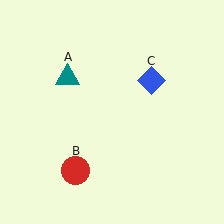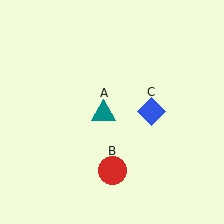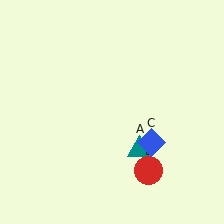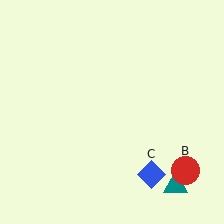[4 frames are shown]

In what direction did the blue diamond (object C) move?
The blue diamond (object C) moved down.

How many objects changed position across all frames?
3 objects changed position: teal triangle (object A), red circle (object B), blue diamond (object C).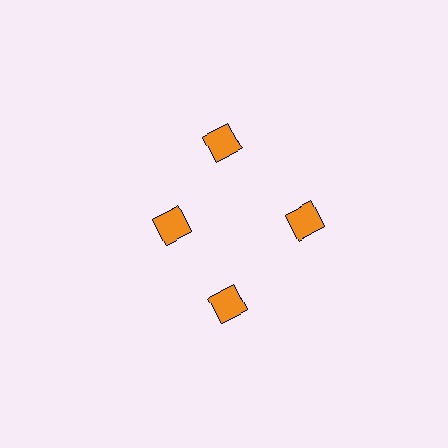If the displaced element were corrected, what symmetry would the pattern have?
It would have 4-fold rotational symmetry — the pattern would map onto itself every 90 degrees.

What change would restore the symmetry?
The symmetry would be restored by moving it outward, back onto the ring so that all 4 squares sit at equal angles and equal distance from the center.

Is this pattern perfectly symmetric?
No. The 4 orange squares are arranged in a ring, but one element near the 9 o'clock position is pulled inward toward the center, breaking the 4-fold rotational symmetry.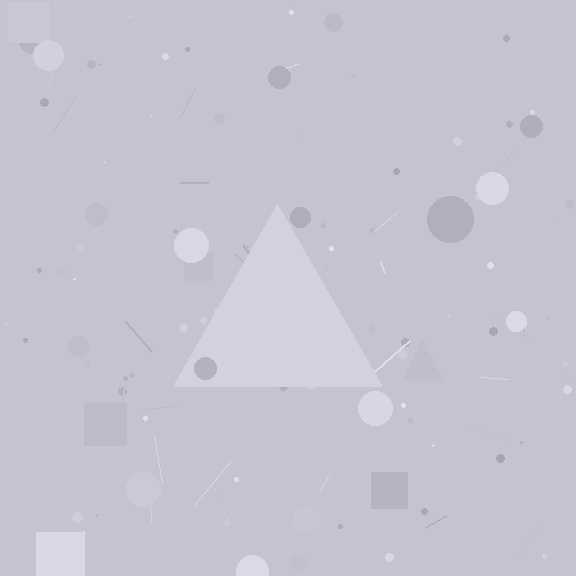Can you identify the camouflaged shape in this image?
The camouflaged shape is a triangle.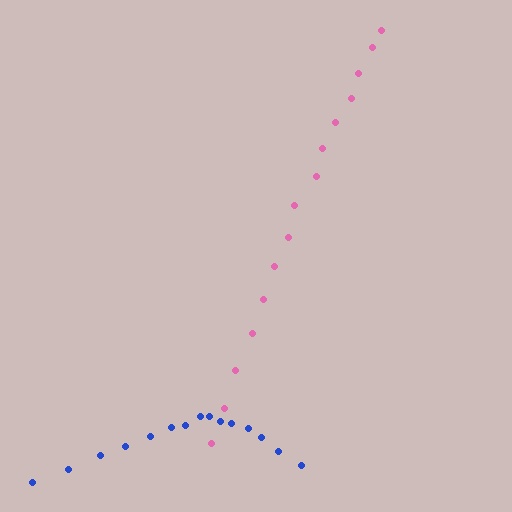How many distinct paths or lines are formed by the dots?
There are 2 distinct paths.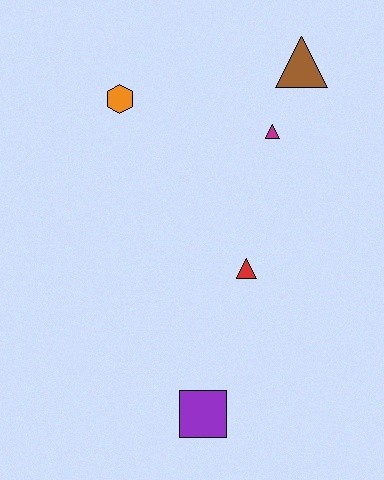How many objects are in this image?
There are 5 objects.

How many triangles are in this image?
There are 3 triangles.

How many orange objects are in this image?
There is 1 orange object.